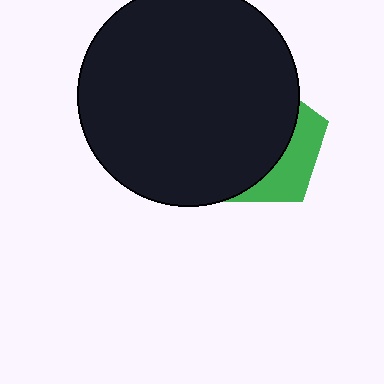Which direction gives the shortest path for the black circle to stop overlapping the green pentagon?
Moving left gives the shortest separation.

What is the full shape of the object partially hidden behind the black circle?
The partially hidden object is a green pentagon.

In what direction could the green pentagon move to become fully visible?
The green pentagon could move right. That would shift it out from behind the black circle entirely.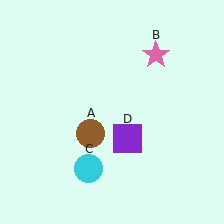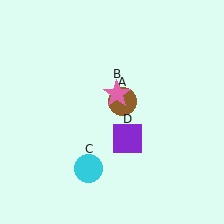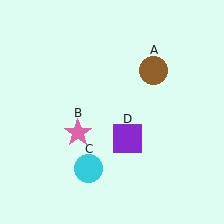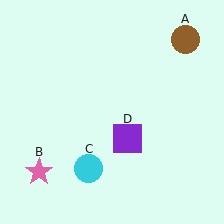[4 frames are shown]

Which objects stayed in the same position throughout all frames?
Cyan circle (object C) and purple square (object D) remained stationary.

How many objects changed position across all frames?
2 objects changed position: brown circle (object A), pink star (object B).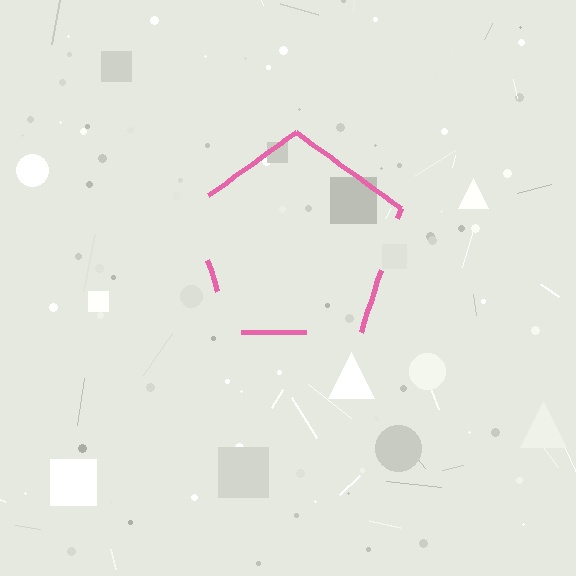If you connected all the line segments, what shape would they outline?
They would outline a pentagon.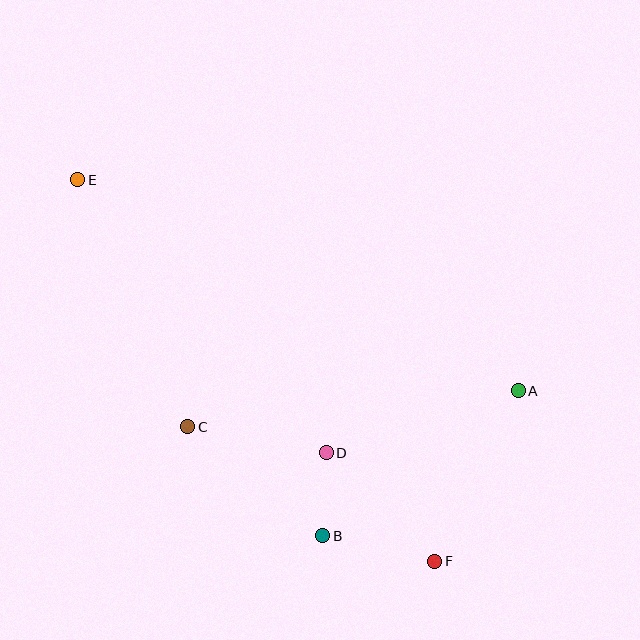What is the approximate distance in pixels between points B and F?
The distance between B and F is approximately 115 pixels.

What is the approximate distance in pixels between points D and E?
The distance between D and E is approximately 369 pixels.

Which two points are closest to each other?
Points B and D are closest to each other.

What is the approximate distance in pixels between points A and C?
The distance between A and C is approximately 332 pixels.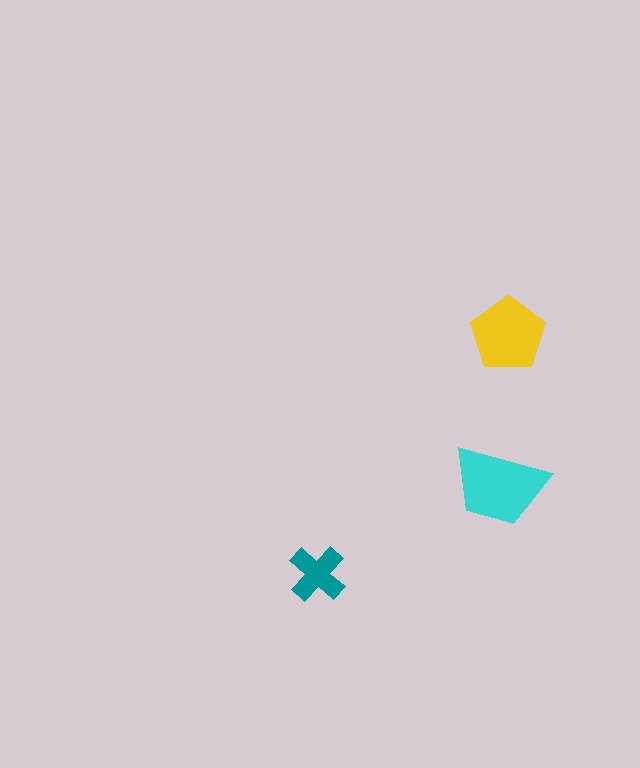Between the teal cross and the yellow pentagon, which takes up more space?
The yellow pentagon.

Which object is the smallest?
The teal cross.